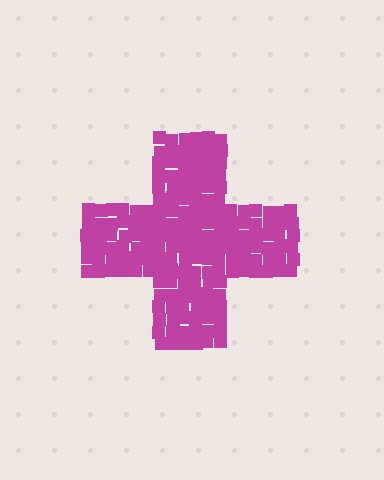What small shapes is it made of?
It is made of small squares.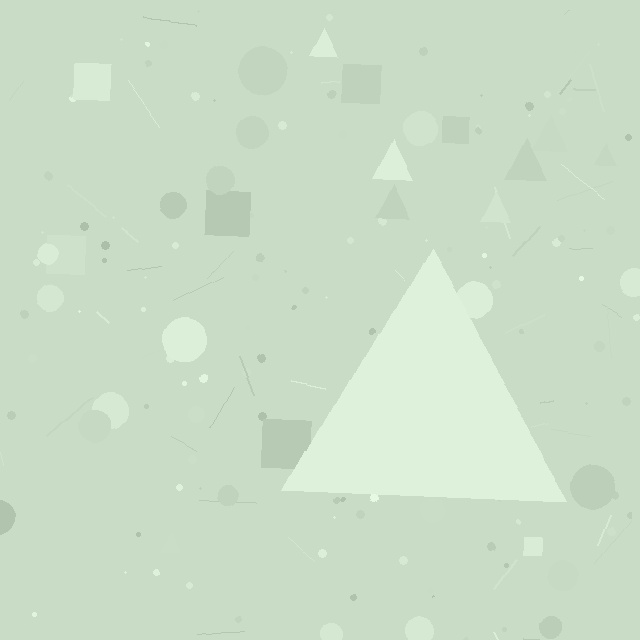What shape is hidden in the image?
A triangle is hidden in the image.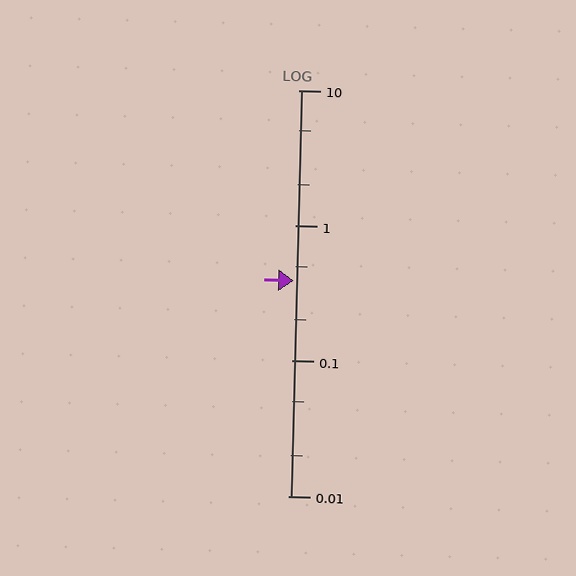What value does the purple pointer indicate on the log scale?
The pointer indicates approximately 0.39.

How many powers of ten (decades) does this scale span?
The scale spans 3 decades, from 0.01 to 10.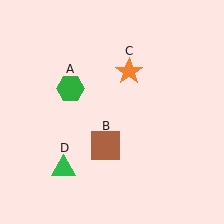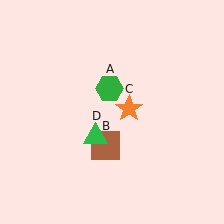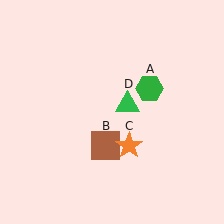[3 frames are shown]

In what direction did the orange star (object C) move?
The orange star (object C) moved down.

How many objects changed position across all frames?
3 objects changed position: green hexagon (object A), orange star (object C), green triangle (object D).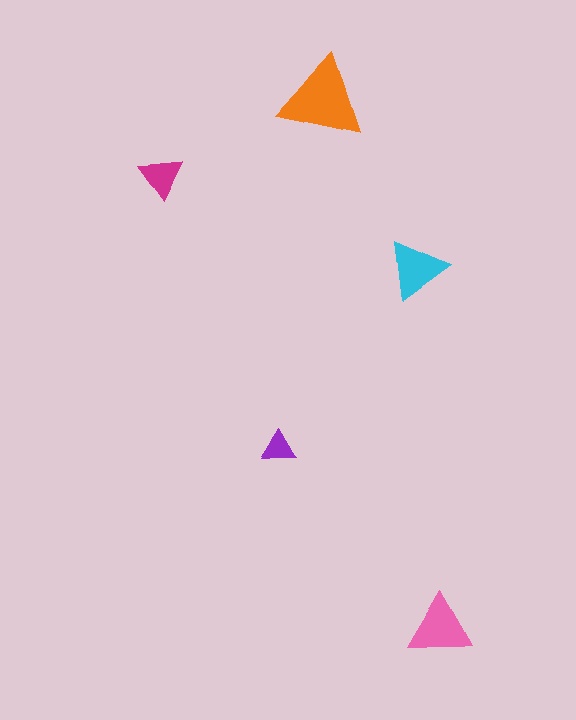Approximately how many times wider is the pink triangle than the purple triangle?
About 2 times wider.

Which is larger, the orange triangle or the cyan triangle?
The orange one.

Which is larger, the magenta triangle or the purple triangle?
The magenta one.